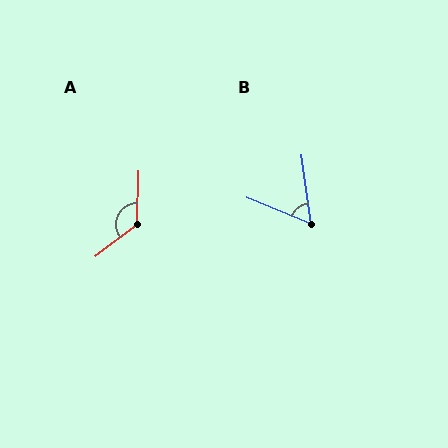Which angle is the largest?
A, at approximately 129 degrees.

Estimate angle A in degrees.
Approximately 129 degrees.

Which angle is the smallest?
B, at approximately 60 degrees.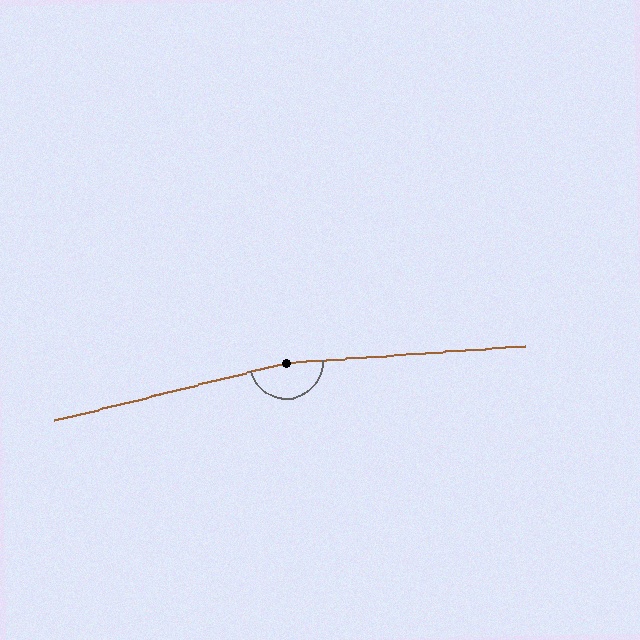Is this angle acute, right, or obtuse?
It is obtuse.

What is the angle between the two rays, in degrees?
Approximately 170 degrees.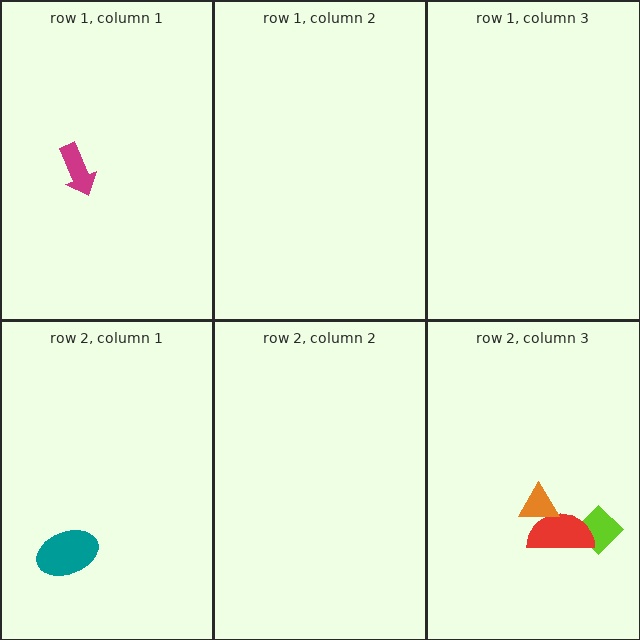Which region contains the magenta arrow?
The row 1, column 1 region.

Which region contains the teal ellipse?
The row 2, column 1 region.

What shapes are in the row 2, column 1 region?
The teal ellipse.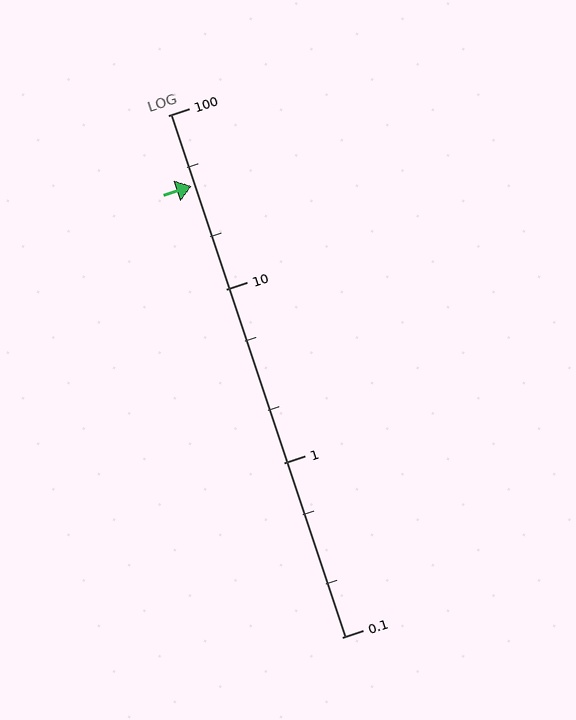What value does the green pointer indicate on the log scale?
The pointer indicates approximately 39.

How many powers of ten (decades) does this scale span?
The scale spans 3 decades, from 0.1 to 100.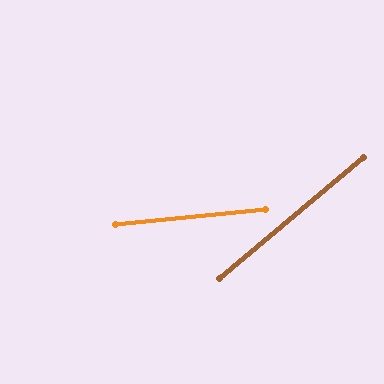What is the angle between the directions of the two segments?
Approximately 35 degrees.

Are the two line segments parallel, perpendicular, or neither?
Neither parallel nor perpendicular — they differ by about 35°.